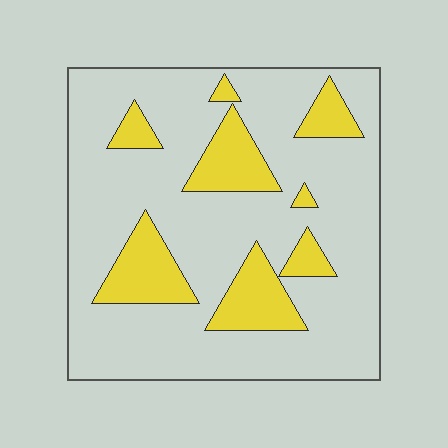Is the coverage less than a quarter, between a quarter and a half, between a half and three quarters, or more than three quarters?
Less than a quarter.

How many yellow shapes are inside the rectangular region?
8.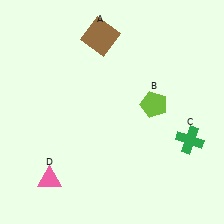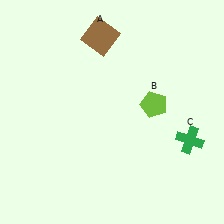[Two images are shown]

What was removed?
The pink triangle (D) was removed in Image 2.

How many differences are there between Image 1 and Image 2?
There is 1 difference between the two images.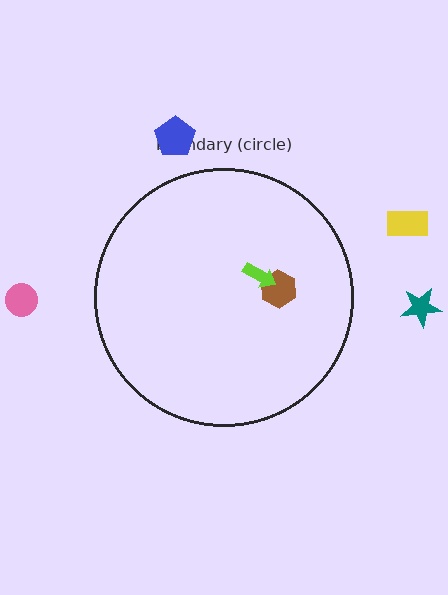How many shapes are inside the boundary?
2 inside, 4 outside.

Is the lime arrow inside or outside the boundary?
Inside.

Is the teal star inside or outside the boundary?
Outside.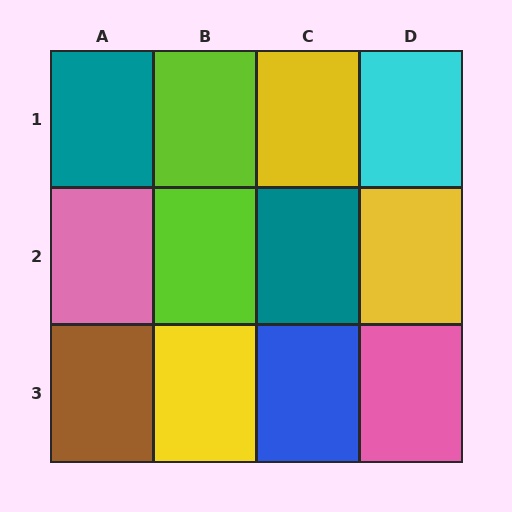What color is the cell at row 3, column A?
Brown.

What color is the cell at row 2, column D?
Yellow.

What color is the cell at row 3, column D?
Pink.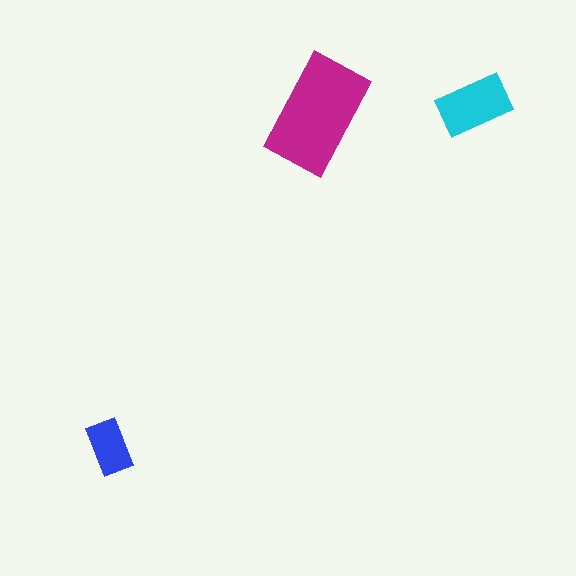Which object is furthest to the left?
The blue rectangle is leftmost.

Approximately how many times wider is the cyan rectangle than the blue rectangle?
About 1.5 times wider.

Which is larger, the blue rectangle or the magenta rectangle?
The magenta one.